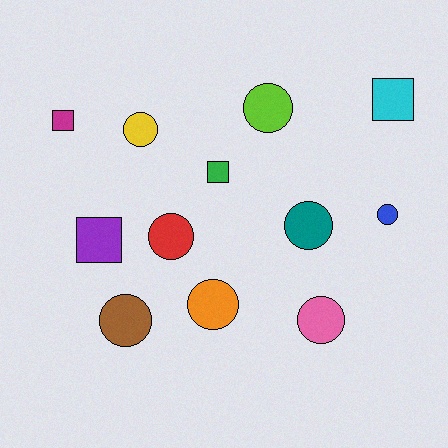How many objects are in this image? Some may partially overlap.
There are 12 objects.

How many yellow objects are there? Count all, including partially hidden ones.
There is 1 yellow object.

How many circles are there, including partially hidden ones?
There are 8 circles.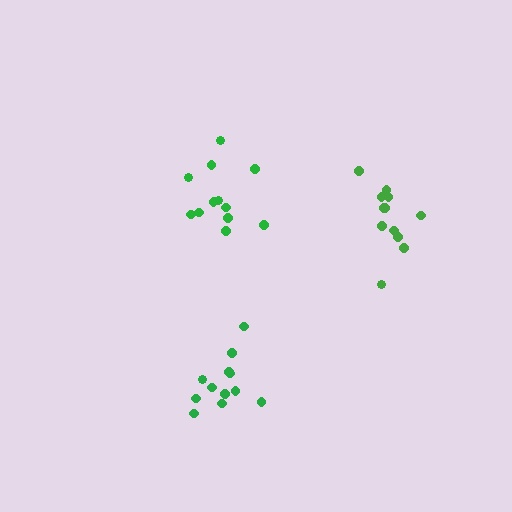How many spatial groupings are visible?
There are 3 spatial groupings.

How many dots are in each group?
Group 1: 12 dots, Group 2: 12 dots, Group 3: 12 dots (36 total).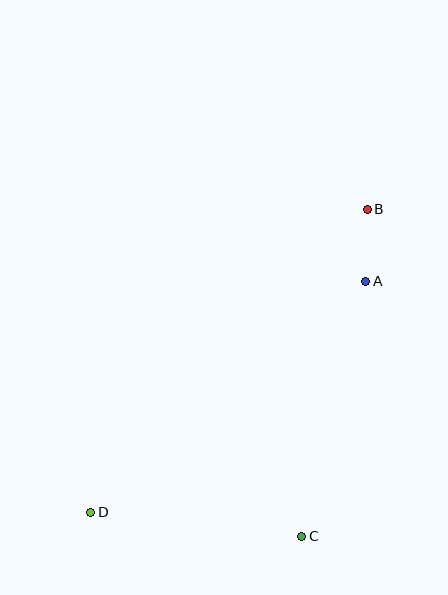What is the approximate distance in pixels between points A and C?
The distance between A and C is approximately 263 pixels.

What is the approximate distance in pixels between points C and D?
The distance between C and D is approximately 213 pixels.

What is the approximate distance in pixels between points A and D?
The distance between A and D is approximately 360 pixels.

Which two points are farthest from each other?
Points B and D are farthest from each other.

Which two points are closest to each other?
Points A and B are closest to each other.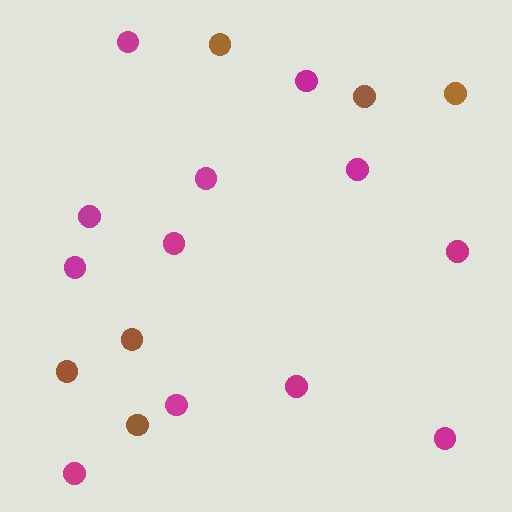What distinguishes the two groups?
There are 2 groups: one group of magenta circles (12) and one group of brown circles (6).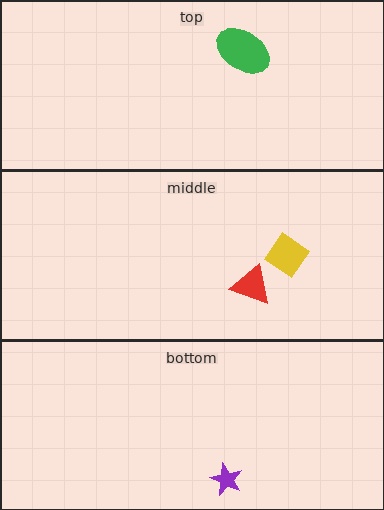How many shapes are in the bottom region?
1.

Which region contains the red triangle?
The middle region.